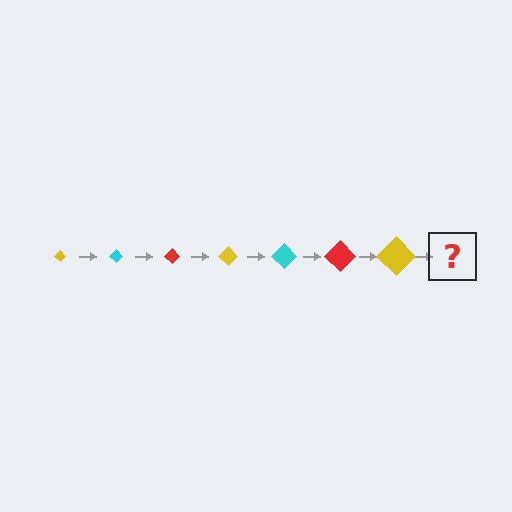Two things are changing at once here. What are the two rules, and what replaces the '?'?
The two rules are that the diamond grows larger each step and the color cycles through yellow, cyan, and red. The '?' should be a cyan diamond, larger than the previous one.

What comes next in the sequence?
The next element should be a cyan diamond, larger than the previous one.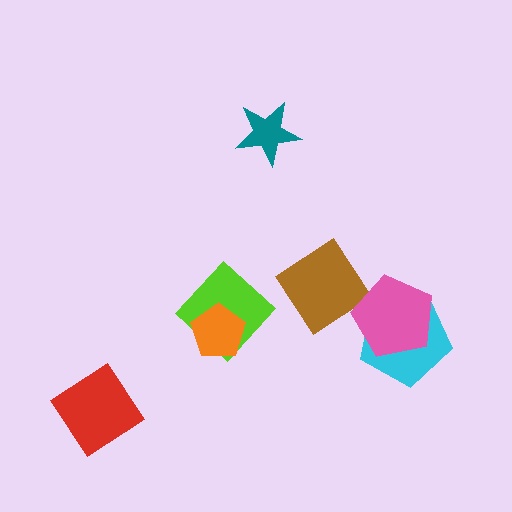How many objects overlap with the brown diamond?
0 objects overlap with the brown diamond.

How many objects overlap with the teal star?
0 objects overlap with the teal star.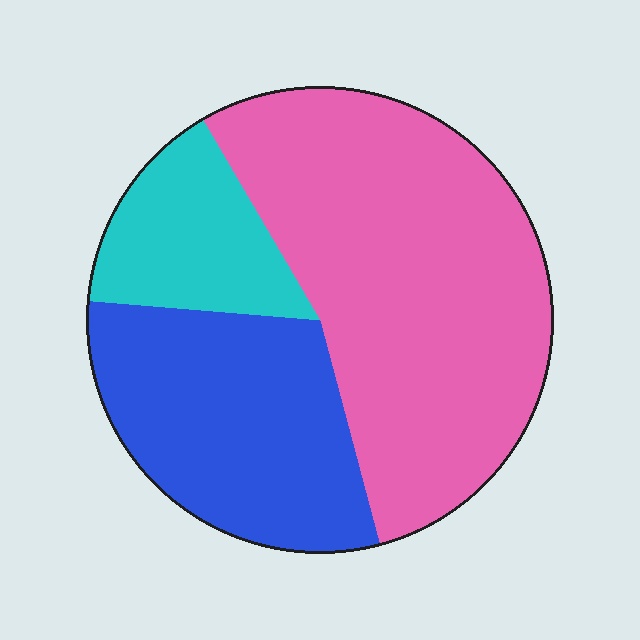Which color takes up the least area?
Cyan, at roughly 15%.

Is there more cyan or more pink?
Pink.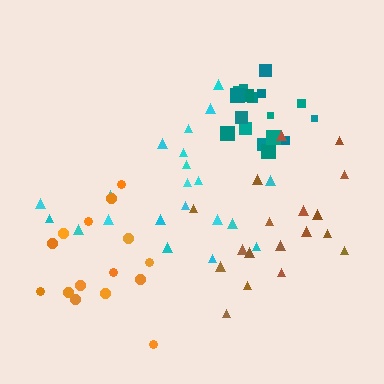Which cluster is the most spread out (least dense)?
Cyan.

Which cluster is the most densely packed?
Teal.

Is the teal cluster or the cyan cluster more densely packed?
Teal.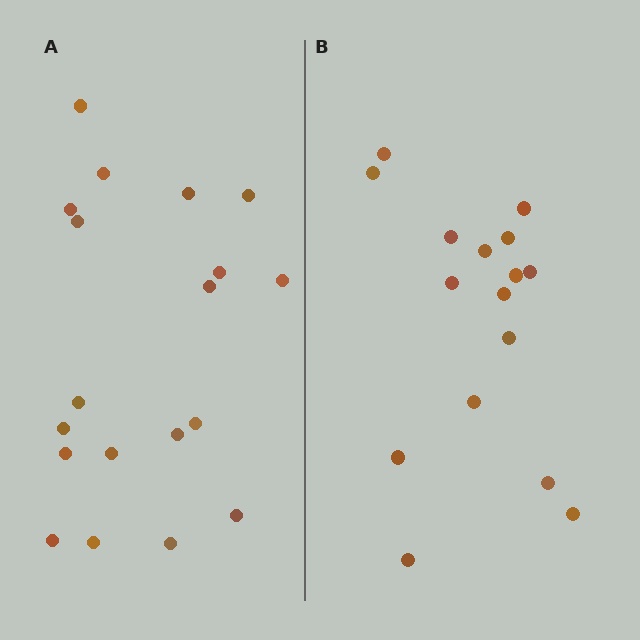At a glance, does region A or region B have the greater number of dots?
Region A (the left region) has more dots.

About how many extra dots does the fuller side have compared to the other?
Region A has just a few more — roughly 2 or 3 more dots than region B.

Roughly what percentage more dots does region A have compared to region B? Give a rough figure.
About 20% more.